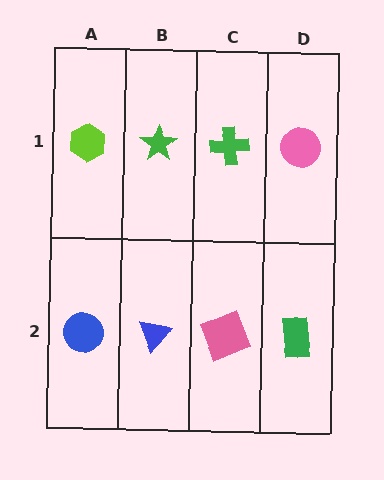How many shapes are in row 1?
4 shapes.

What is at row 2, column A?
A blue circle.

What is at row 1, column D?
A pink circle.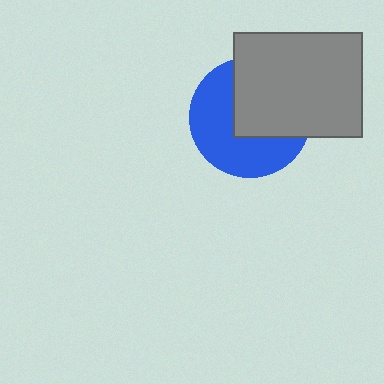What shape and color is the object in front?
The object in front is a gray rectangle.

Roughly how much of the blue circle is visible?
About half of it is visible (roughly 53%).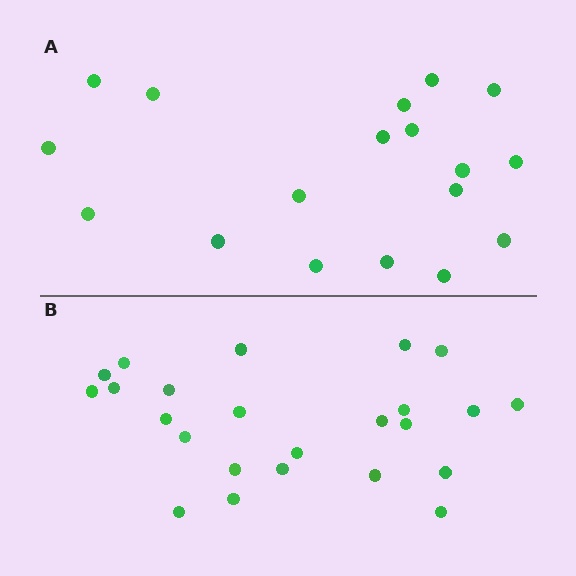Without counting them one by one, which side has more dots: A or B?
Region B (the bottom region) has more dots.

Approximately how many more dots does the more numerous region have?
Region B has about 6 more dots than region A.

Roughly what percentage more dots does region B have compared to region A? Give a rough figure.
About 35% more.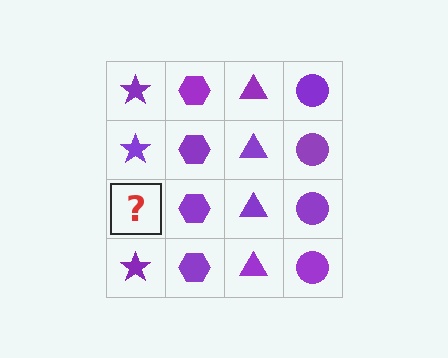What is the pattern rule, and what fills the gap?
The rule is that each column has a consistent shape. The gap should be filled with a purple star.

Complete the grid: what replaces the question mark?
The question mark should be replaced with a purple star.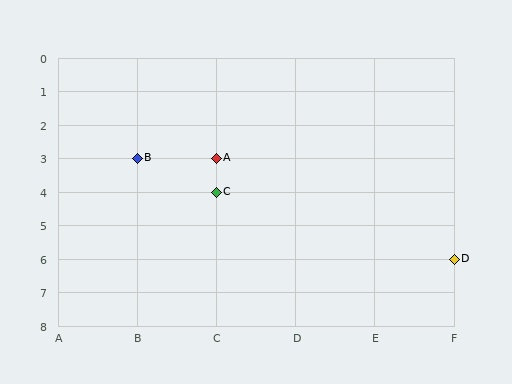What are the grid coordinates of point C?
Point C is at grid coordinates (C, 4).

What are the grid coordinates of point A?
Point A is at grid coordinates (C, 3).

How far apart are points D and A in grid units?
Points D and A are 3 columns and 3 rows apart (about 4.2 grid units diagonally).